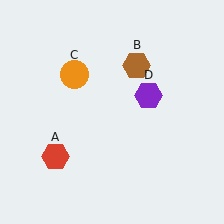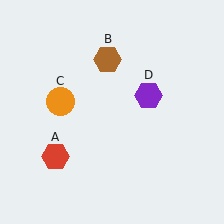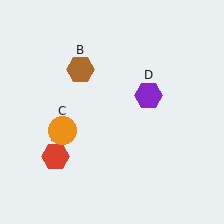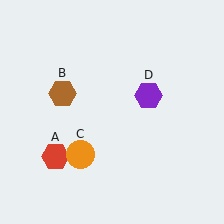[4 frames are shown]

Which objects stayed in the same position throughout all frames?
Red hexagon (object A) and purple hexagon (object D) remained stationary.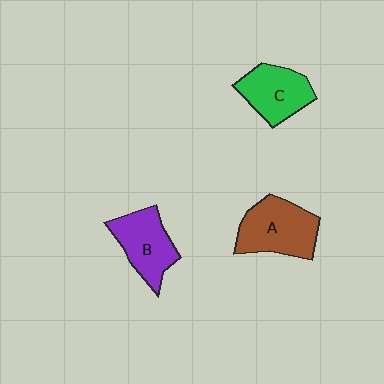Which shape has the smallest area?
Shape C (green).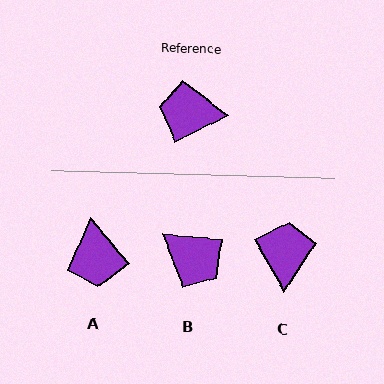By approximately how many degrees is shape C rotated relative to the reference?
Approximately 87 degrees clockwise.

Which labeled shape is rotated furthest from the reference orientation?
B, about 148 degrees away.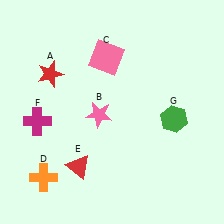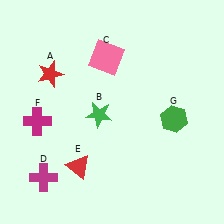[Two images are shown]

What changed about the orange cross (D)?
In Image 1, D is orange. In Image 2, it changed to magenta.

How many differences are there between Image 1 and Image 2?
There are 2 differences between the two images.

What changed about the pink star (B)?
In Image 1, B is pink. In Image 2, it changed to green.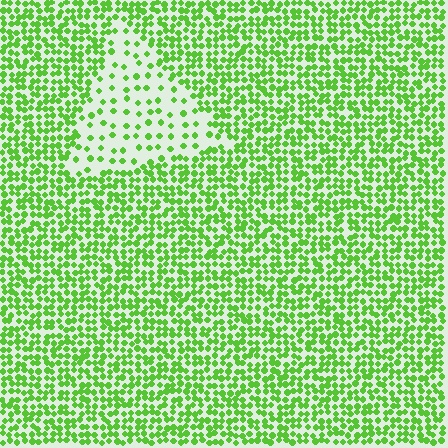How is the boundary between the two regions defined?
The boundary is defined by a change in element density (approximately 2.8x ratio). All elements are the same color, size, and shape.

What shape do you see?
I see a triangle.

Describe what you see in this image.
The image contains small lime elements arranged at two different densities. A triangle-shaped region is visible where the elements are less densely packed than the surrounding area.